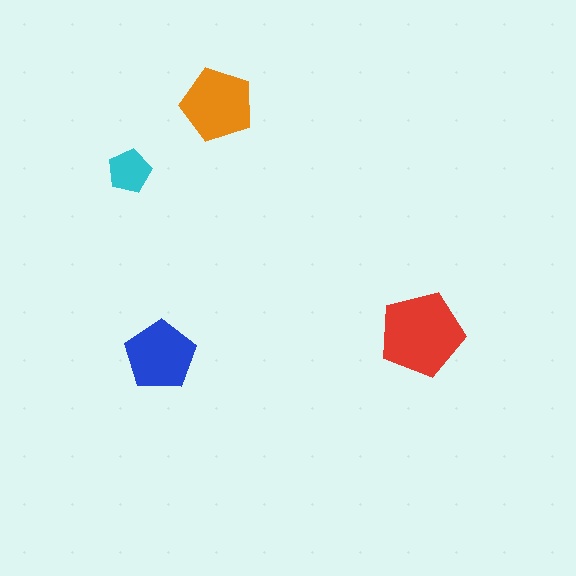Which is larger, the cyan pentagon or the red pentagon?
The red one.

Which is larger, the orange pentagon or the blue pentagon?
The orange one.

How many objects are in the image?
There are 4 objects in the image.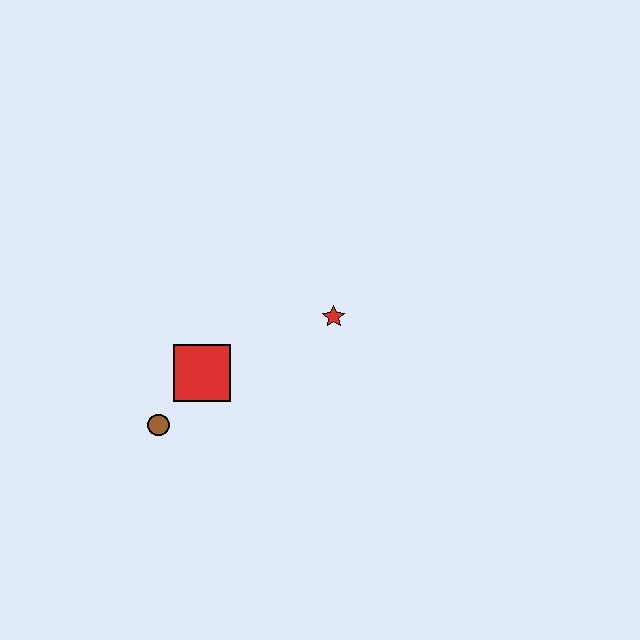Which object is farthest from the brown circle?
The red star is farthest from the brown circle.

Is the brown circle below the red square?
Yes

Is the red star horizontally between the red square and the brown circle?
No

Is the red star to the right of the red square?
Yes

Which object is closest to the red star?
The red square is closest to the red star.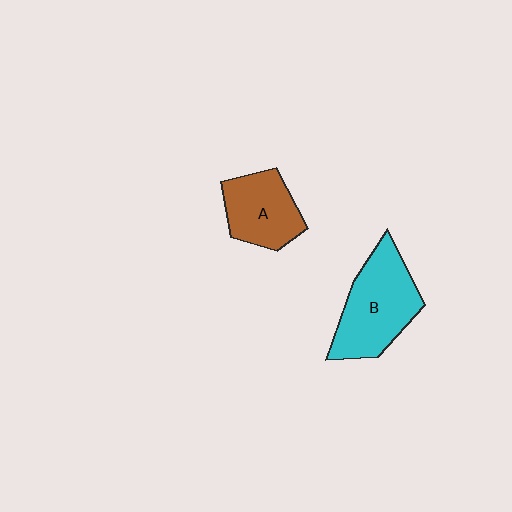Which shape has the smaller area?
Shape A (brown).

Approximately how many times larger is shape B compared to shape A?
Approximately 1.4 times.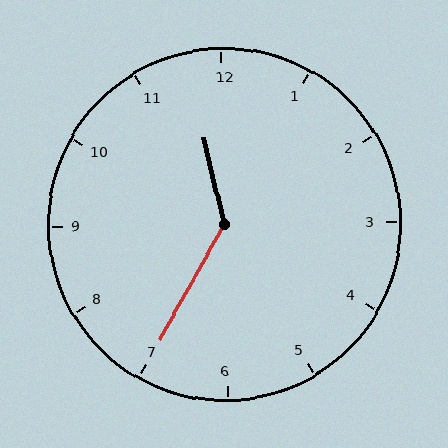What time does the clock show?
11:35.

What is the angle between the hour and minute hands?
Approximately 138 degrees.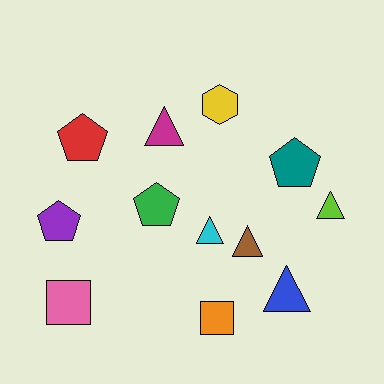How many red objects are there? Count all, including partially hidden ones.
There is 1 red object.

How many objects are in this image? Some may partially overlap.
There are 12 objects.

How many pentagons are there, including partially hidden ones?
There are 4 pentagons.